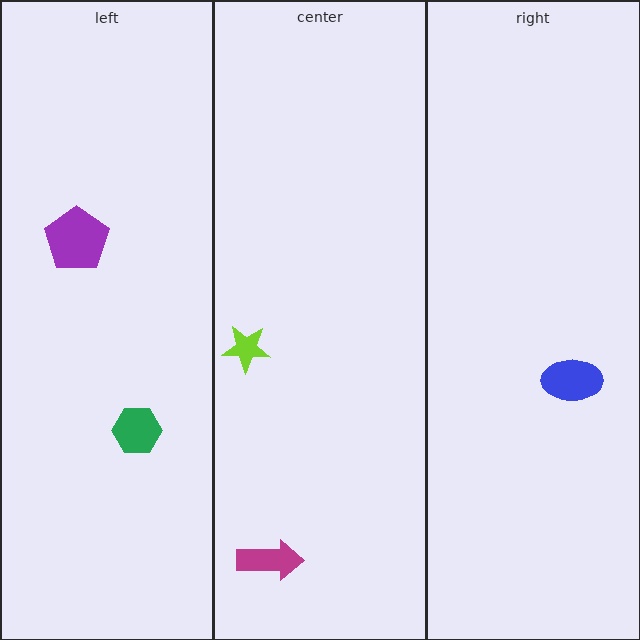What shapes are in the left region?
The purple pentagon, the green hexagon.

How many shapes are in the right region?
1.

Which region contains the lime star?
The center region.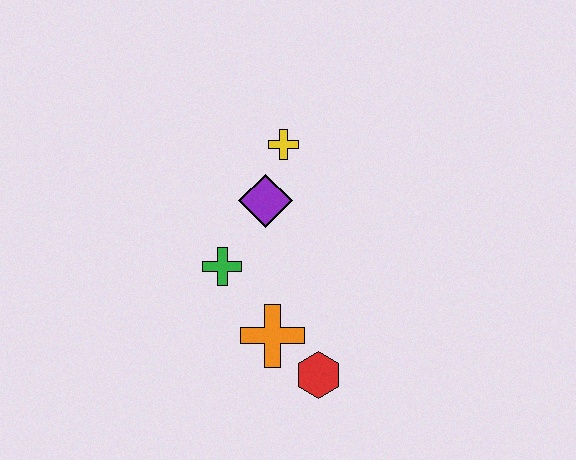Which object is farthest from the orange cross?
The yellow cross is farthest from the orange cross.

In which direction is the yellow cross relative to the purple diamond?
The yellow cross is above the purple diamond.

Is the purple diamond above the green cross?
Yes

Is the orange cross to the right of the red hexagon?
No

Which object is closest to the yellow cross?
The purple diamond is closest to the yellow cross.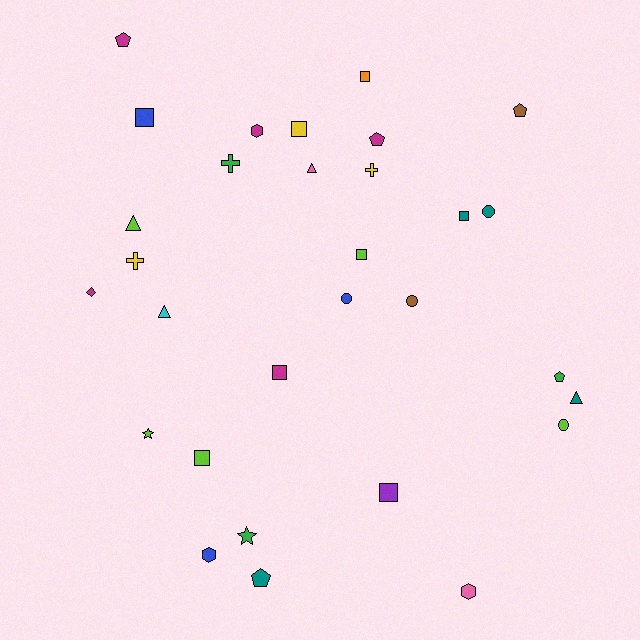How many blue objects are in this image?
There are 3 blue objects.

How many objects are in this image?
There are 30 objects.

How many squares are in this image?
There are 8 squares.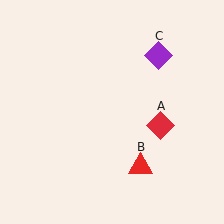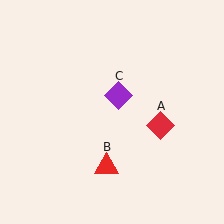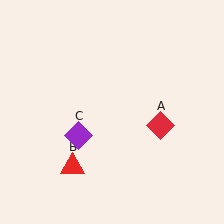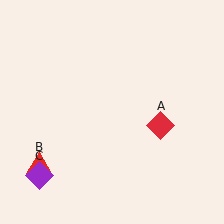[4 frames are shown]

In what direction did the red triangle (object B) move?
The red triangle (object B) moved left.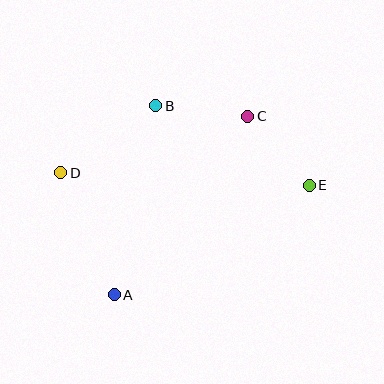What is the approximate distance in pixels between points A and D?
The distance between A and D is approximately 133 pixels.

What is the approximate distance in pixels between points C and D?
The distance between C and D is approximately 196 pixels.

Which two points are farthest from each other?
Points D and E are farthest from each other.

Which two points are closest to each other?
Points C and E are closest to each other.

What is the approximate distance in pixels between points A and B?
The distance between A and B is approximately 194 pixels.